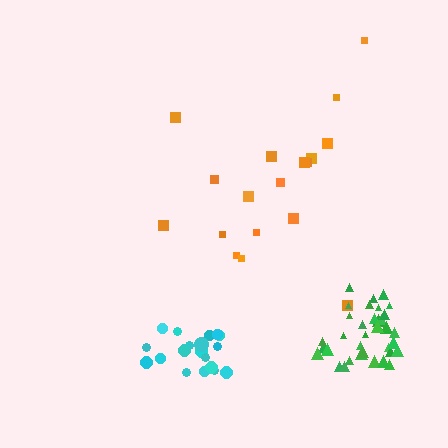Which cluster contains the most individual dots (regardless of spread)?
Green (35).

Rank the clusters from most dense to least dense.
green, cyan, orange.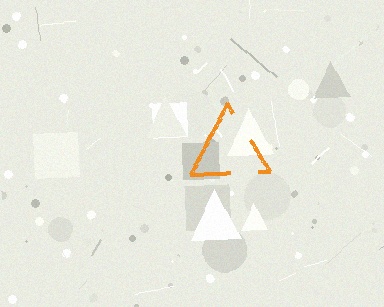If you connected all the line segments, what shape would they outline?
They would outline a triangle.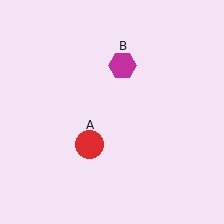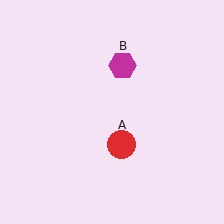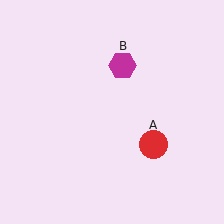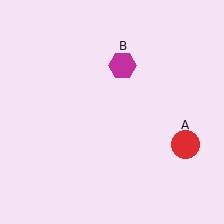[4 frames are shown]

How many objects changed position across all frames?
1 object changed position: red circle (object A).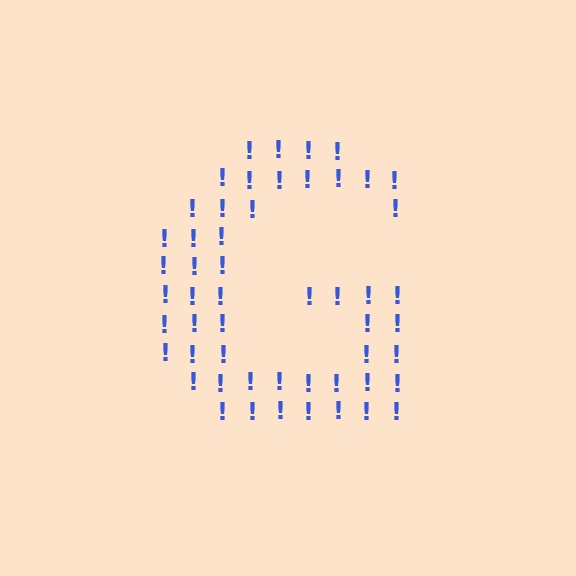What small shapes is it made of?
It is made of small exclamation marks.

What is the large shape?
The large shape is the letter G.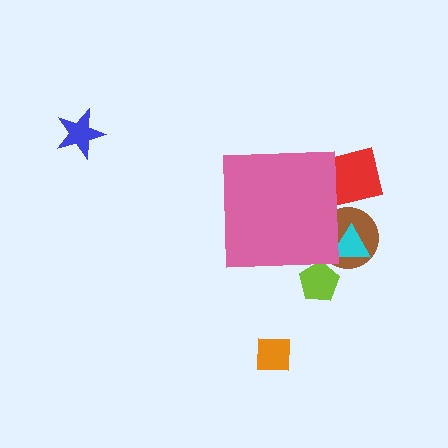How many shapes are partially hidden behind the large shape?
4 shapes are partially hidden.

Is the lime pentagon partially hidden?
Yes, the lime pentagon is partially hidden behind the pink square.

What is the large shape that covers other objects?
A pink square.